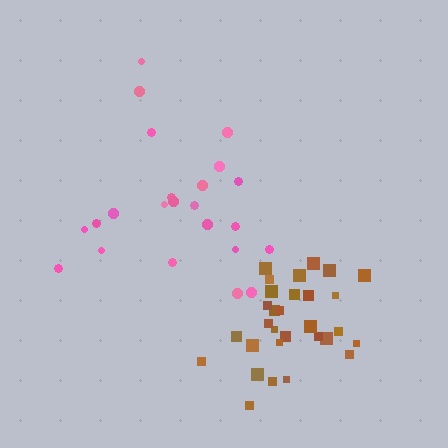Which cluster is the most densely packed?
Brown.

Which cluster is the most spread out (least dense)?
Pink.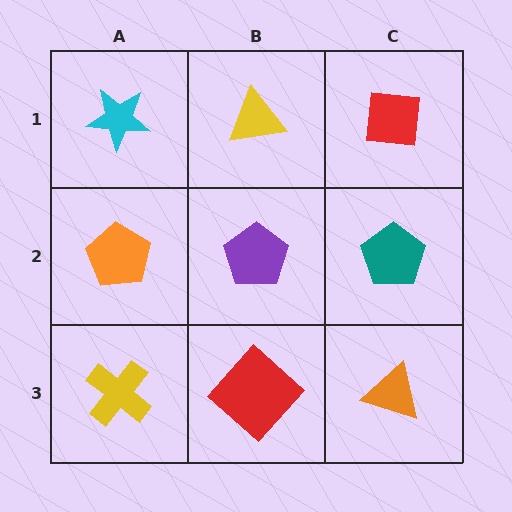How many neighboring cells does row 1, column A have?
2.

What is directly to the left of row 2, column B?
An orange pentagon.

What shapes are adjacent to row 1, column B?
A purple pentagon (row 2, column B), a cyan star (row 1, column A), a red square (row 1, column C).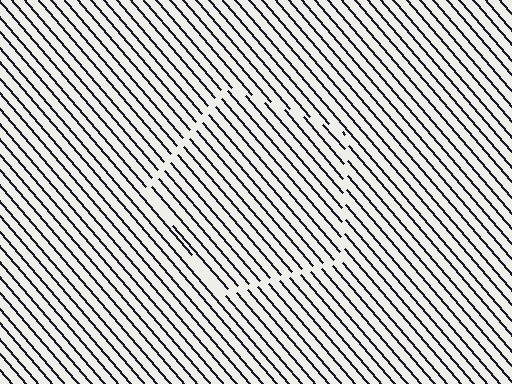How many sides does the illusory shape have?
5 sides — the line-ends trace a pentagon.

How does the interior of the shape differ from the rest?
The interior of the shape contains the same grating, shifted by half a period — the contour is defined by the phase discontinuity where line-ends from the inner and outer gratings abut.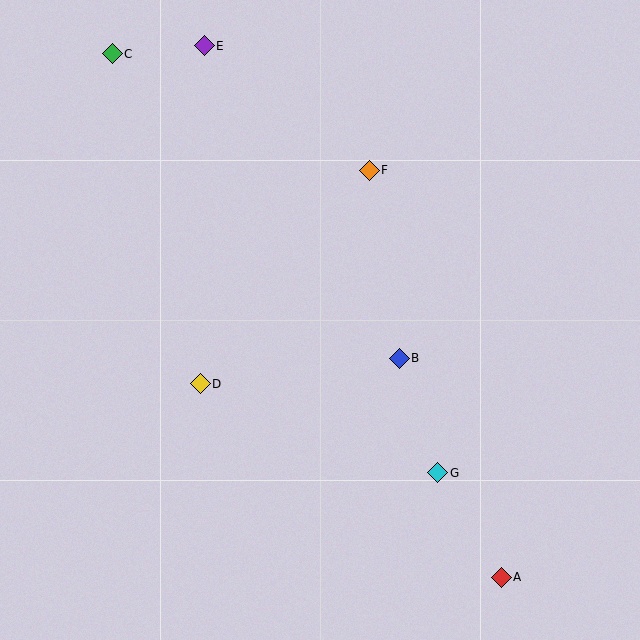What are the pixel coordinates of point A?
Point A is at (501, 577).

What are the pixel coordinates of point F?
Point F is at (369, 170).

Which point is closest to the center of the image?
Point B at (399, 358) is closest to the center.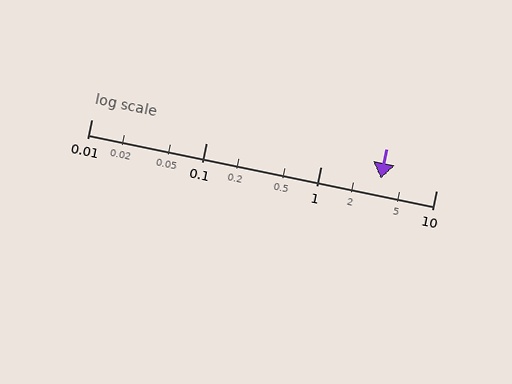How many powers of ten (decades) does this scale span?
The scale spans 3 decades, from 0.01 to 10.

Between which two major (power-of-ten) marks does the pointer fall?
The pointer is between 1 and 10.